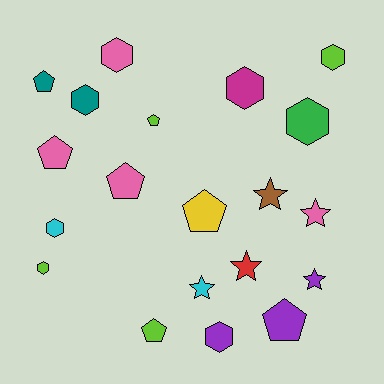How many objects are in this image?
There are 20 objects.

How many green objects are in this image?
There is 1 green object.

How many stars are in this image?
There are 5 stars.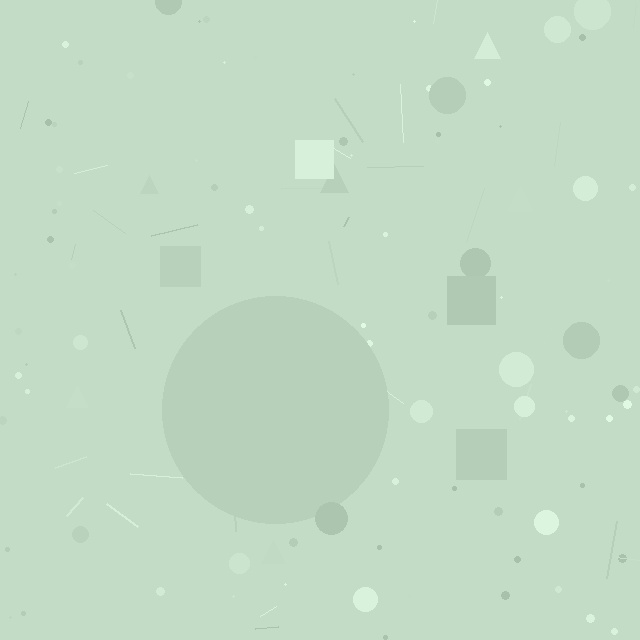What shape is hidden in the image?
A circle is hidden in the image.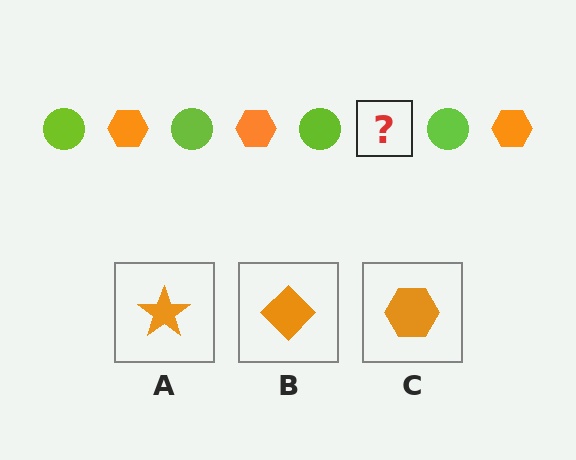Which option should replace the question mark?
Option C.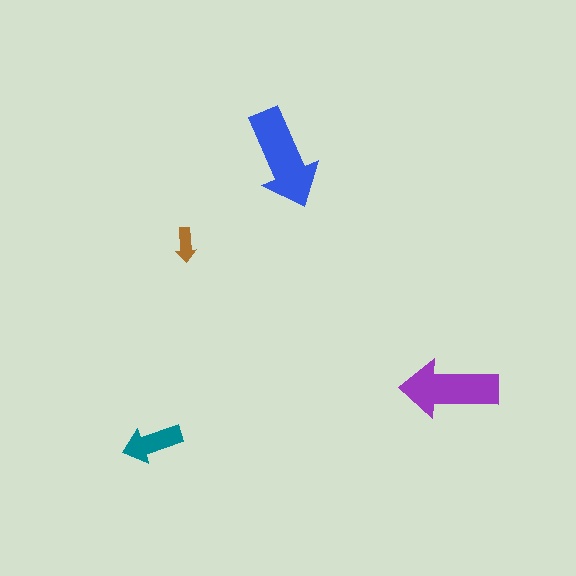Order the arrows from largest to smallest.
the blue one, the purple one, the teal one, the brown one.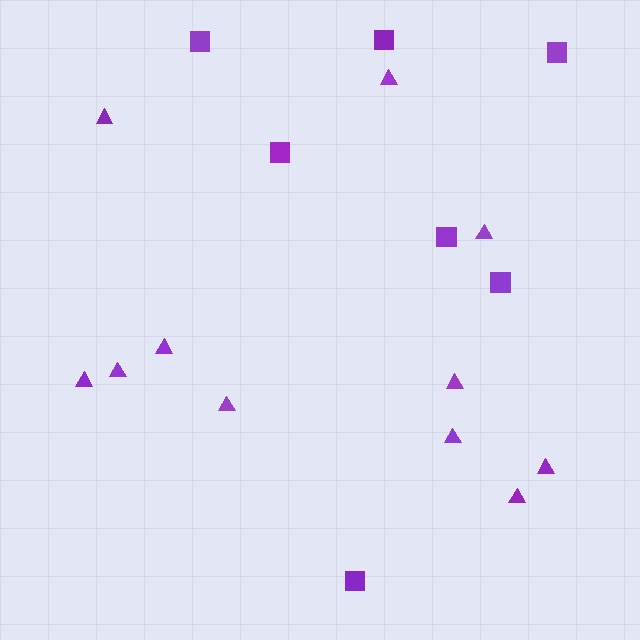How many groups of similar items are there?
There are 2 groups: one group of triangles (11) and one group of squares (7).